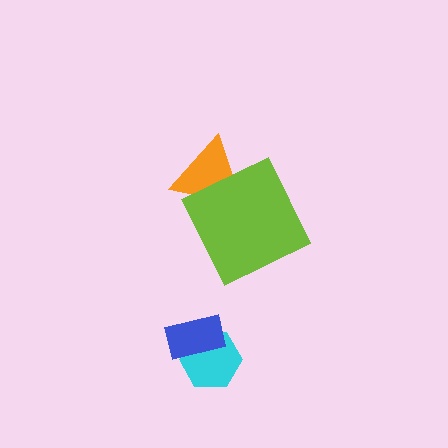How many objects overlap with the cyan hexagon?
1 object overlaps with the cyan hexagon.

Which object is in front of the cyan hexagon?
The blue rectangle is in front of the cyan hexagon.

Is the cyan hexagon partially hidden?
Yes, it is partially covered by another shape.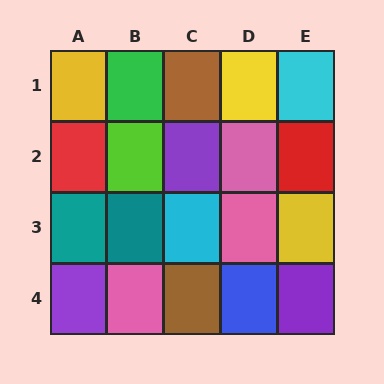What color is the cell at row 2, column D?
Pink.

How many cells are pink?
3 cells are pink.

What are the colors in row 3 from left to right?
Teal, teal, cyan, pink, yellow.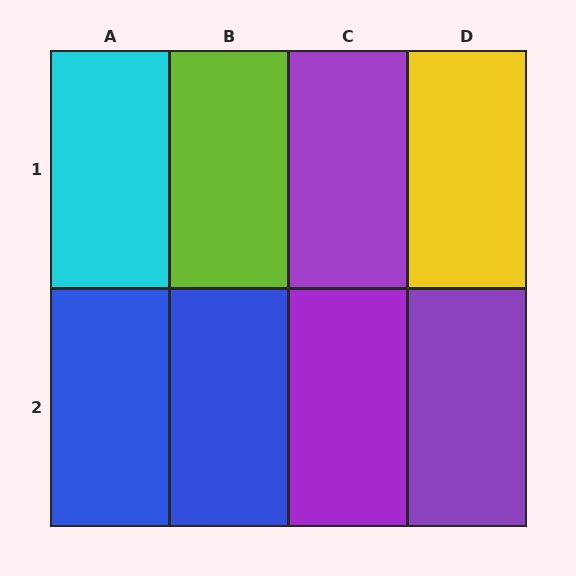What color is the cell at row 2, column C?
Purple.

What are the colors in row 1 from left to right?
Cyan, lime, purple, yellow.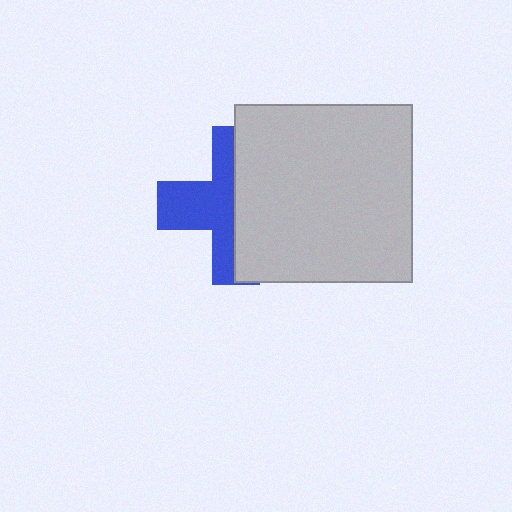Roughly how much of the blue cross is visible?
About half of it is visible (roughly 48%).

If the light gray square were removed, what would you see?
You would see the complete blue cross.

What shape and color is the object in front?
The object in front is a light gray square.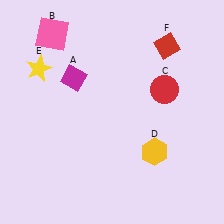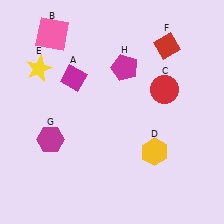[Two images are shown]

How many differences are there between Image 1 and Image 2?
There are 2 differences between the two images.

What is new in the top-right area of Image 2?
A magenta pentagon (H) was added in the top-right area of Image 2.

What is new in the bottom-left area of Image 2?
A magenta hexagon (G) was added in the bottom-left area of Image 2.